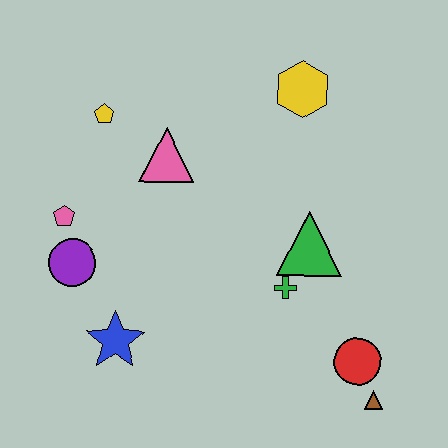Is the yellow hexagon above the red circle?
Yes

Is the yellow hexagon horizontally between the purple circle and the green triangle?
Yes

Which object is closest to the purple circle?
The pink pentagon is closest to the purple circle.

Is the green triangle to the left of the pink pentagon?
No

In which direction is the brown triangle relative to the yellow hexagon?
The brown triangle is below the yellow hexagon.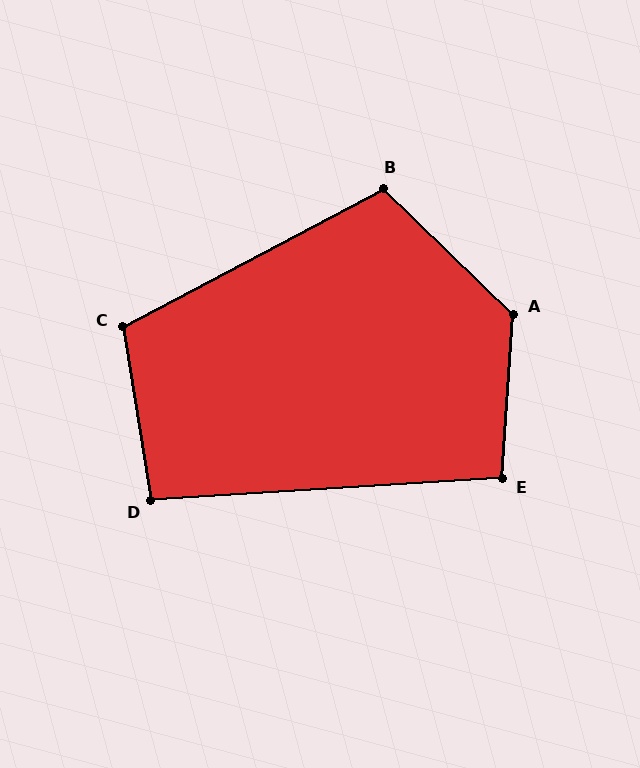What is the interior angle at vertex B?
Approximately 108 degrees (obtuse).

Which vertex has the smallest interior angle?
D, at approximately 96 degrees.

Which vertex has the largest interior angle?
A, at approximately 130 degrees.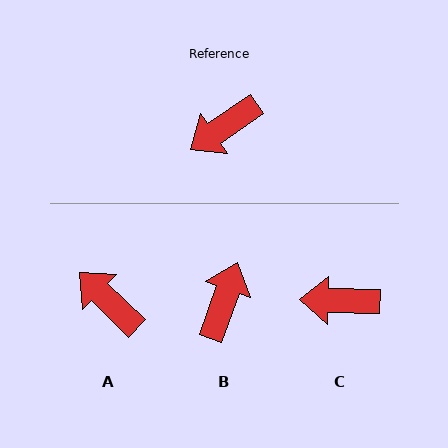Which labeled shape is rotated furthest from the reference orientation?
B, about 144 degrees away.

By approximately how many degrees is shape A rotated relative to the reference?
Approximately 79 degrees clockwise.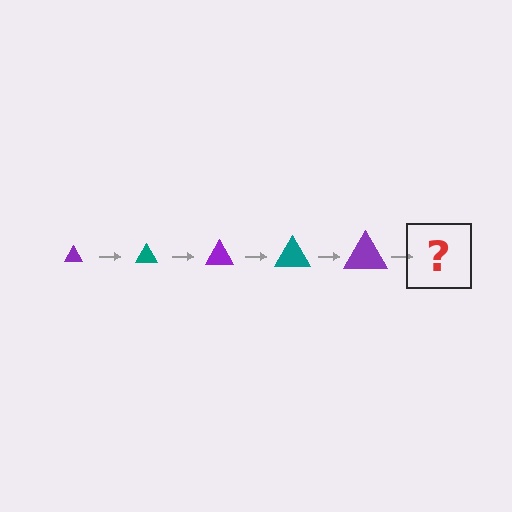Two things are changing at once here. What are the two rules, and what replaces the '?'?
The two rules are that the triangle grows larger each step and the color cycles through purple and teal. The '?' should be a teal triangle, larger than the previous one.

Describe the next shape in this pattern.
It should be a teal triangle, larger than the previous one.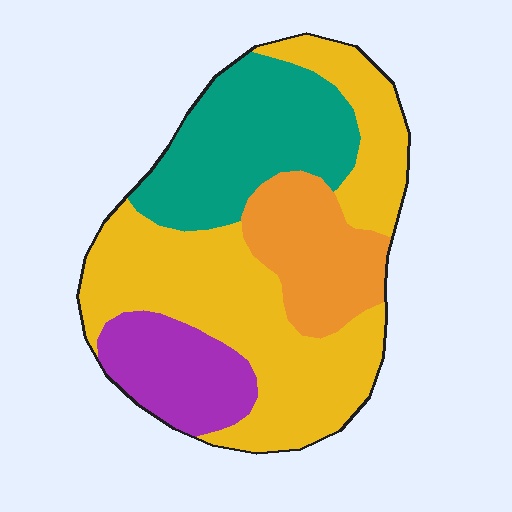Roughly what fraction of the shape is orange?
Orange covers 16% of the shape.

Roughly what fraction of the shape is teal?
Teal takes up between a sixth and a third of the shape.